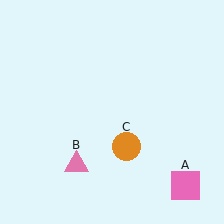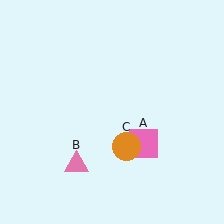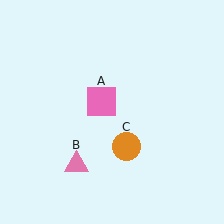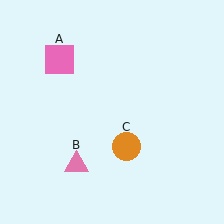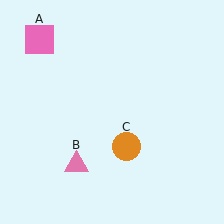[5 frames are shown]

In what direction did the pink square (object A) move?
The pink square (object A) moved up and to the left.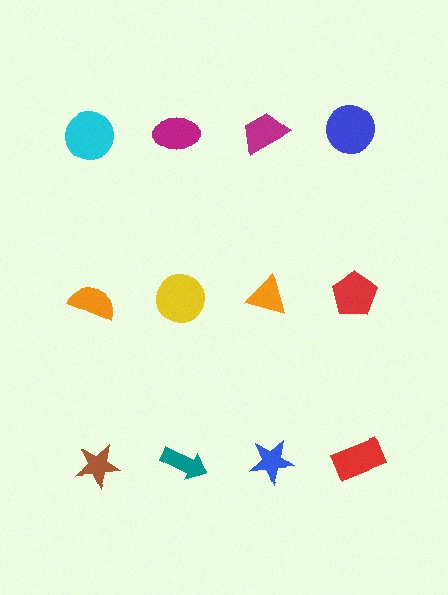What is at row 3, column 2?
A teal arrow.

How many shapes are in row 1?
4 shapes.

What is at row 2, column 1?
An orange semicircle.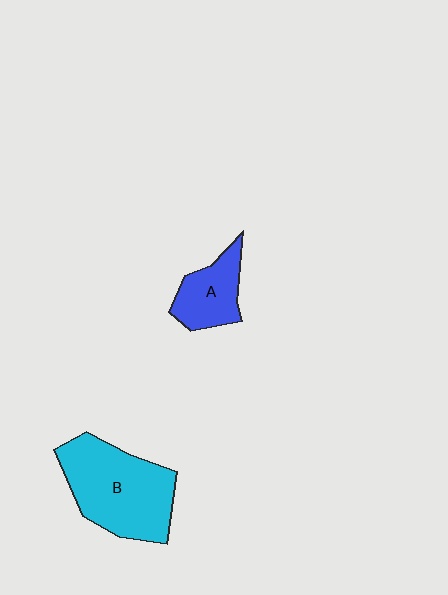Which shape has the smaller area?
Shape A (blue).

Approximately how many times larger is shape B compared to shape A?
Approximately 2.1 times.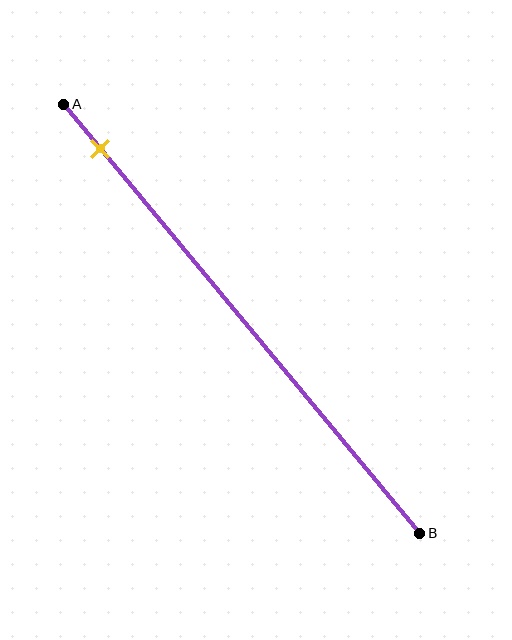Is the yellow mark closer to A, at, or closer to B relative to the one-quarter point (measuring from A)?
The yellow mark is closer to point A than the one-quarter point of segment AB.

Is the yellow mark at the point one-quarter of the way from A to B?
No, the mark is at about 10% from A, not at the 25% one-quarter point.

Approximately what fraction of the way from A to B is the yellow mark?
The yellow mark is approximately 10% of the way from A to B.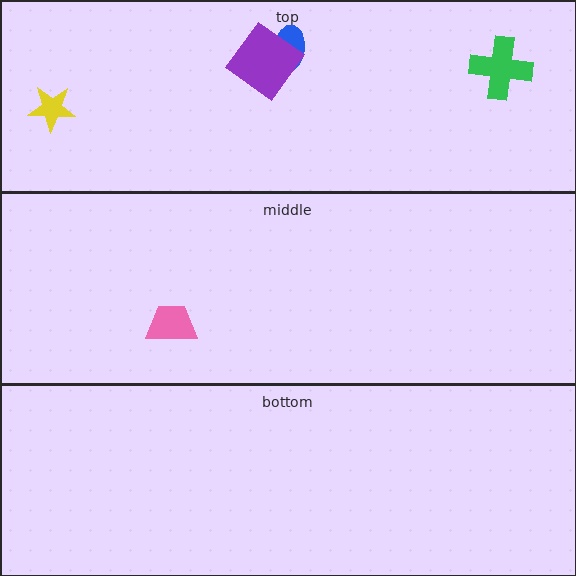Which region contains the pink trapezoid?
The middle region.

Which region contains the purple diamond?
The top region.